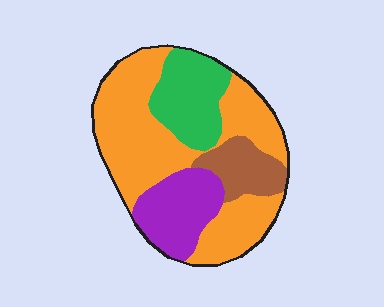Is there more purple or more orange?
Orange.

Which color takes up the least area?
Brown, at roughly 10%.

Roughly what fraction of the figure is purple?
Purple covers roughly 20% of the figure.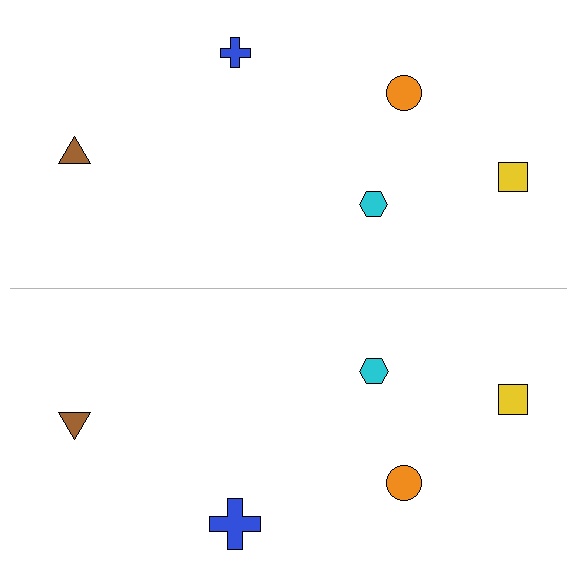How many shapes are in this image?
There are 10 shapes in this image.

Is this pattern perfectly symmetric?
No, the pattern is not perfectly symmetric. The blue cross on the bottom side has a different size than its mirror counterpart.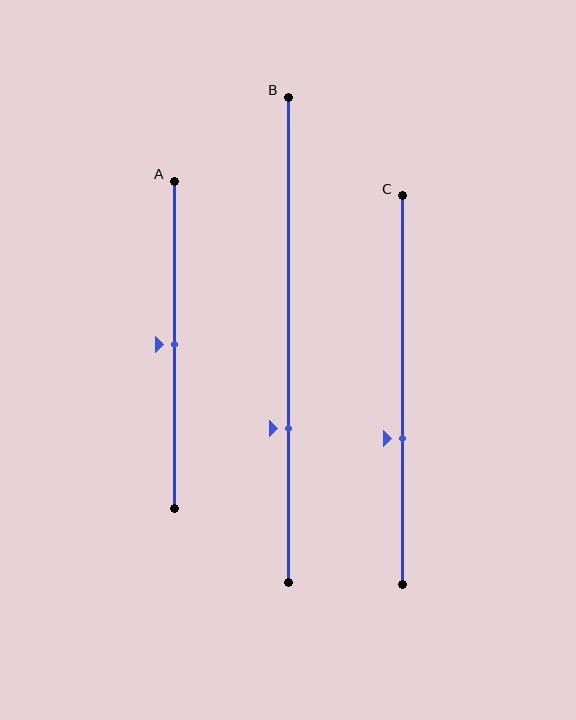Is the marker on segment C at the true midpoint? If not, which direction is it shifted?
No, the marker on segment C is shifted downward by about 12% of the segment length.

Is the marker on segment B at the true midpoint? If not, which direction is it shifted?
No, the marker on segment B is shifted downward by about 18% of the segment length.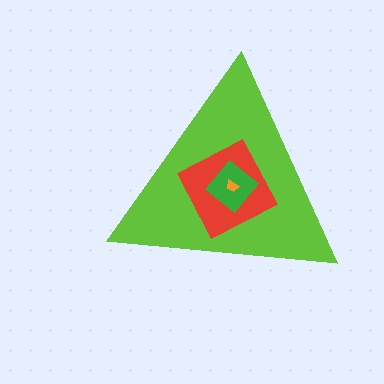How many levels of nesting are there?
4.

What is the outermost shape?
The lime triangle.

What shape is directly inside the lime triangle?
The red square.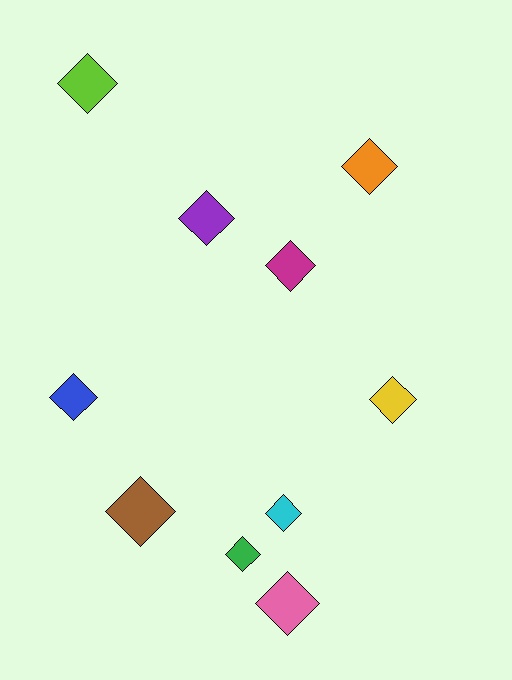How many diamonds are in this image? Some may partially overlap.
There are 10 diamonds.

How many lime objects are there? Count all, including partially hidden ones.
There is 1 lime object.